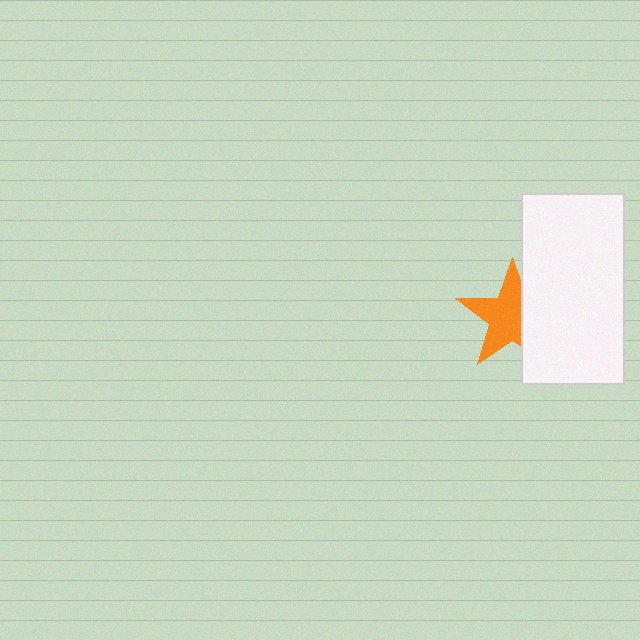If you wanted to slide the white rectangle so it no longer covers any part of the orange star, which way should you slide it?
Slide it right — that is the most direct way to separate the two shapes.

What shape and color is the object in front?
The object in front is a white rectangle.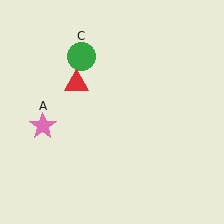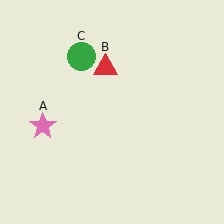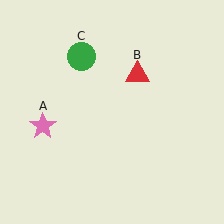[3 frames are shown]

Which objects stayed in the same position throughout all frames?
Pink star (object A) and green circle (object C) remained stationary.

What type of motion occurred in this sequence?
The red triangle (object B) rotated clockwise around the center of the scene.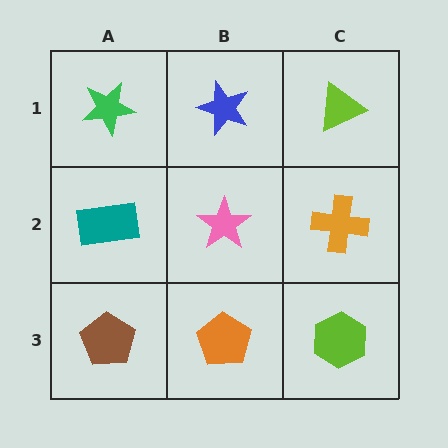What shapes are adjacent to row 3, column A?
A teal rectangle (row 2, column A), an orange pentagon (row 3, column B).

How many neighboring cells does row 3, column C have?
2.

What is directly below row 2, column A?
A brown pentagon.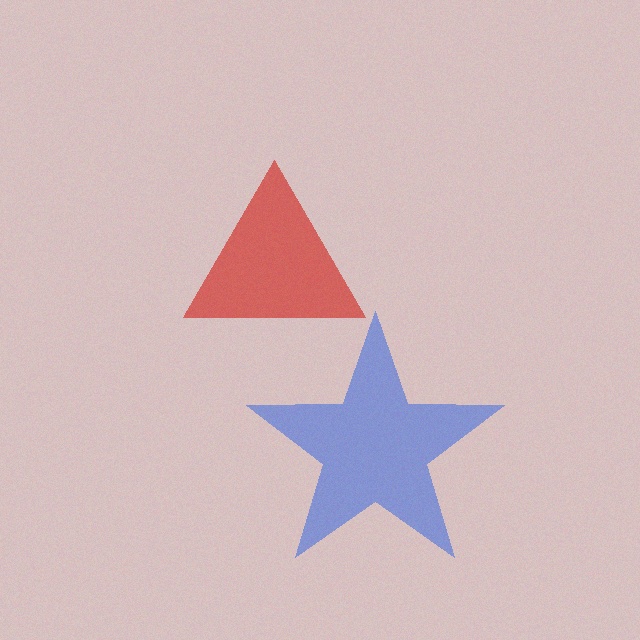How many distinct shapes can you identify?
There are 2 distinct shapes: a blue star, a red triangle.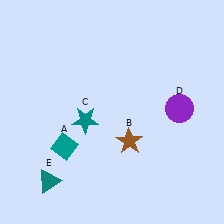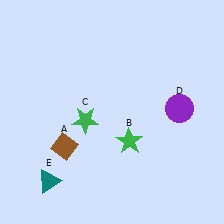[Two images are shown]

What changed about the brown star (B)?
In Image 1, B is brown. In Image 2, it changed to green.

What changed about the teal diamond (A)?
In Image 1, A is teal. In Image 2, it changed to brown.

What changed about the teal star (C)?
In Image 1, C is teal. In Image 2, it changed to green.